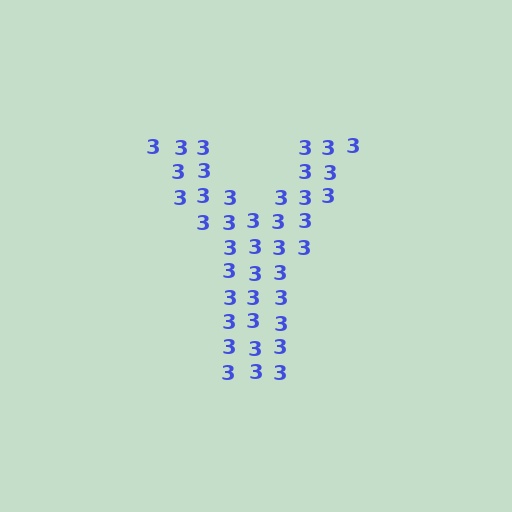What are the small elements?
The small elements are digit 3's.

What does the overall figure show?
The overall figure shows the letter Y.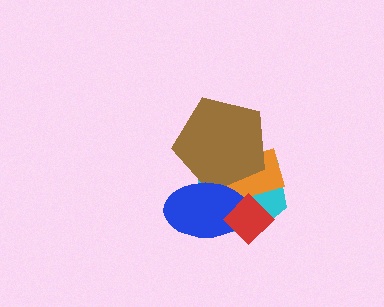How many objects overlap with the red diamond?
3 objects overlap with the red diamond.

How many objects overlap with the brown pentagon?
3 objects overlap with the brown pentagon.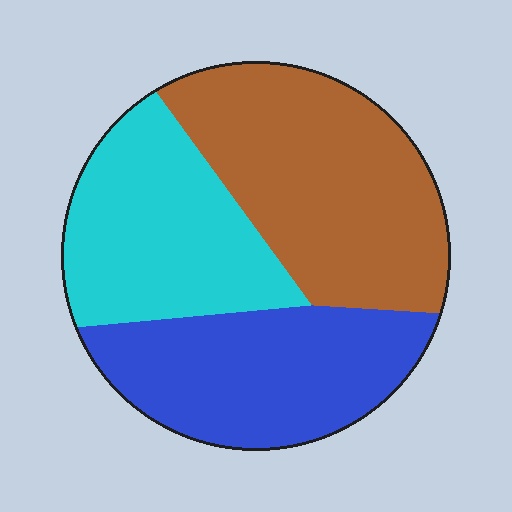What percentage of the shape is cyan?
Cyan takes up about one third (1/3) of the shape.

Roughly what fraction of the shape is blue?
Blue covers 31% of the shape.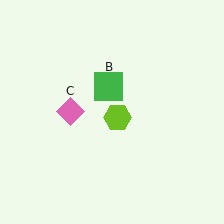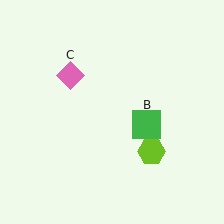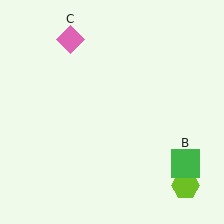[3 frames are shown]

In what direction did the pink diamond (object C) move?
The pink diamond (object C) moved up.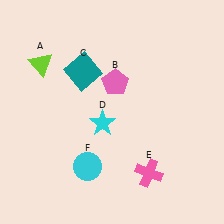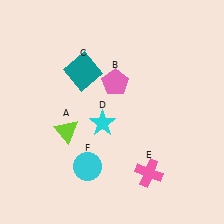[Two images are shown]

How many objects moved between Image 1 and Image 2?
1 object moved between the two images.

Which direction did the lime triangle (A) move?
The lime triangle (A) moved down.